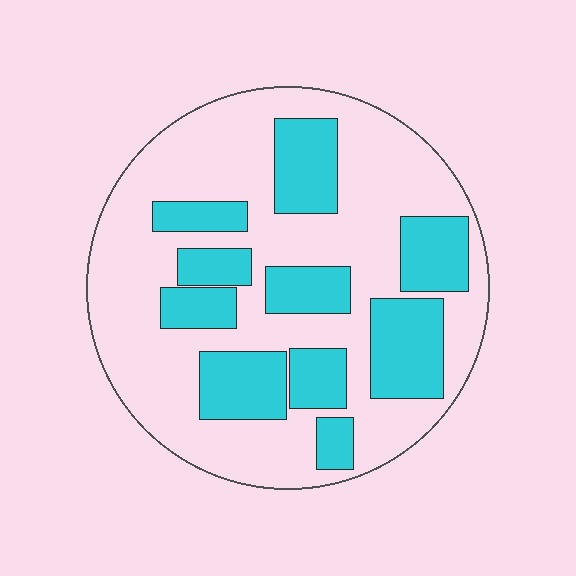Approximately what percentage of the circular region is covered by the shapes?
Approximately 35%.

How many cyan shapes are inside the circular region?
10.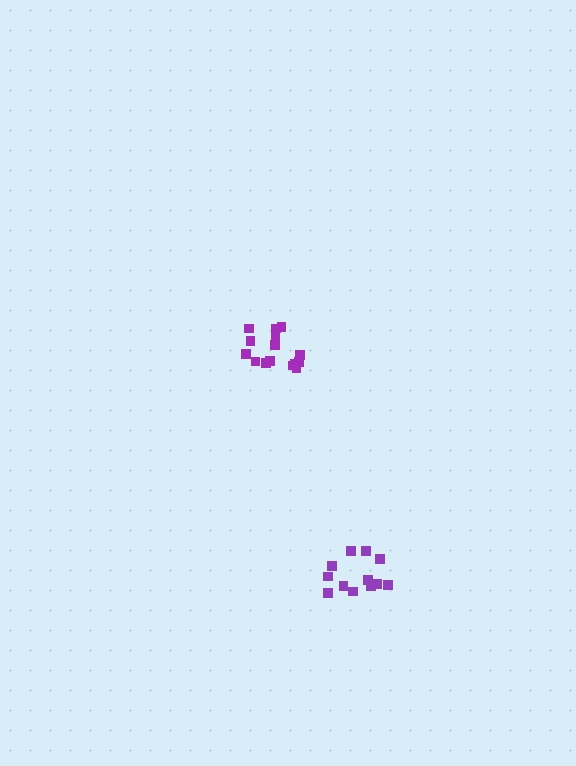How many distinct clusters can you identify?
There are 2 distinct clusters.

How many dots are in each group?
Group 1: 15 dots, Group 2: 12 dots (27 total).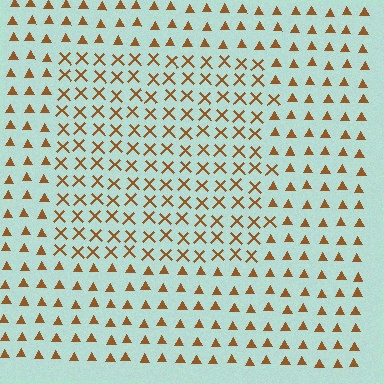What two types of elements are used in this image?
The image uses X marks inside the rectangle region and triangles outside it.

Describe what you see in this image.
The image is filled with small brown elements arranged in a uniform grid. A rectangle-shaped region contains X marks, while the surrounding area contains triangles. The boundary is defined purely by the change in element shape.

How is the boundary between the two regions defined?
The boundary is defined by a change in element shape: X marks inside vs. triangles outside. All elements share the same color and spacing.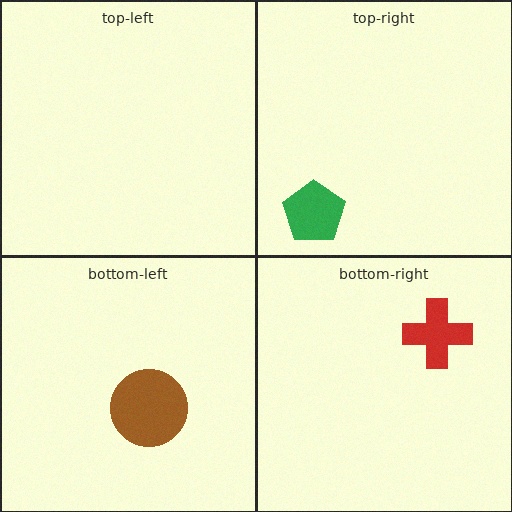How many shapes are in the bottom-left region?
1.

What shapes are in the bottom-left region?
The brown circle.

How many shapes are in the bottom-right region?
1.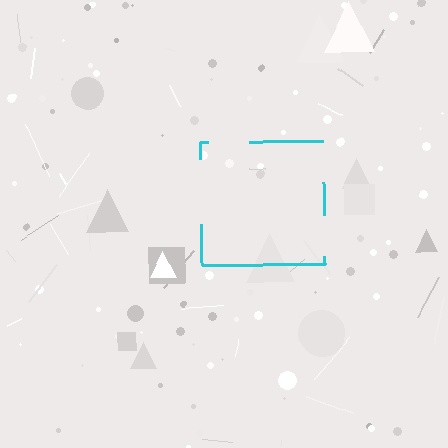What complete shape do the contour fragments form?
The contour fragments form a square.